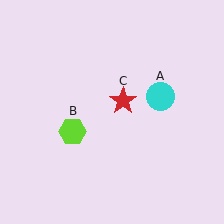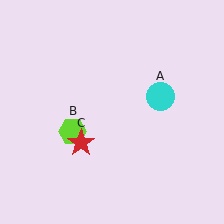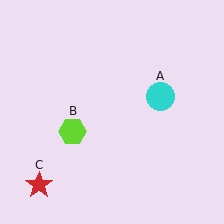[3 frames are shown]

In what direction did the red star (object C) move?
The red star (object C) moved down and to the left.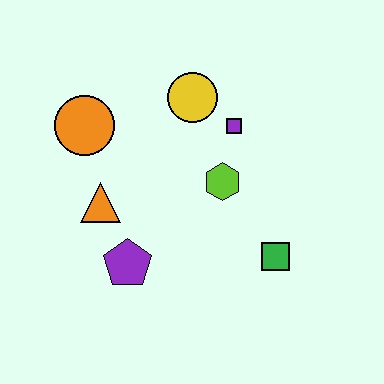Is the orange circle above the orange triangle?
Yes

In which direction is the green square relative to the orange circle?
The green square is to the right of the orange circle.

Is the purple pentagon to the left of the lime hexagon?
Yes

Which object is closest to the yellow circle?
The purple square is closest to the yellow circle.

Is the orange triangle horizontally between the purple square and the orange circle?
Yes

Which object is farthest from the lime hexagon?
The orange circle is farthest from the lime hexagon.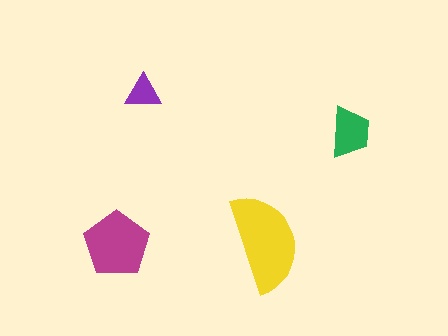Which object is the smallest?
The purple triangle.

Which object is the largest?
The yellow semicircle.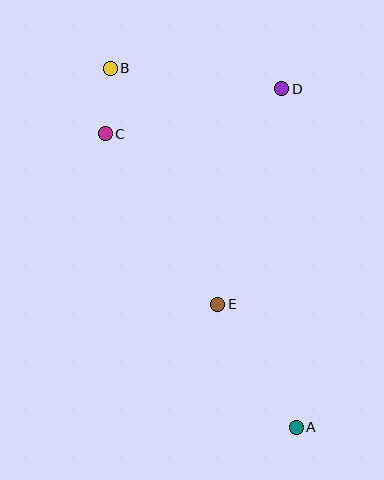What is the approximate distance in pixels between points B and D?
The distance between B and D is approximately 173 pixels.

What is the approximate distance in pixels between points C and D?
The distance between C and D is approximately 182 pixels.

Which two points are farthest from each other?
Points A and B are farthest from each other.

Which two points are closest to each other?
Points B and C are closest to each other.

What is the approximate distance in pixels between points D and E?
The distance between D and E is approximately 225 pixels.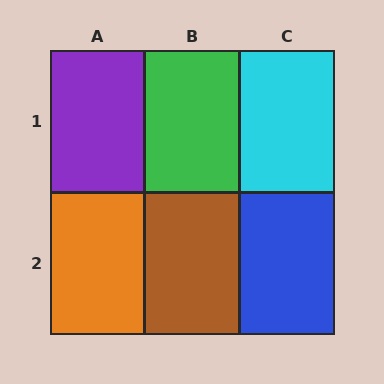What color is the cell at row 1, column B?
Green.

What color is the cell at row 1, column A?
Purple.